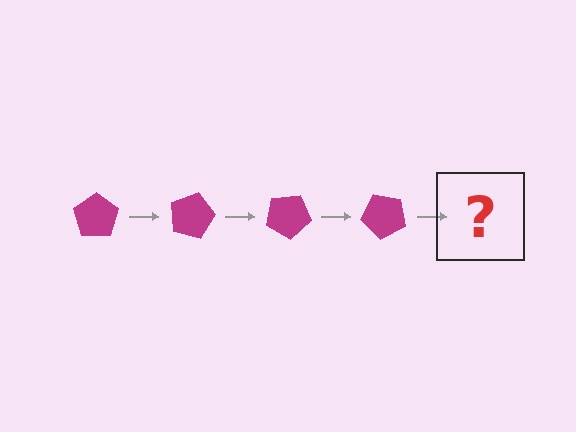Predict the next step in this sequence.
The next step is a magenta pentagon rotated 60 degrees.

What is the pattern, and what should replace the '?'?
The pattern is that the pentagon rotates 15 degrees each step. The '?' should be a magenta pentagon rotated 60 degrees.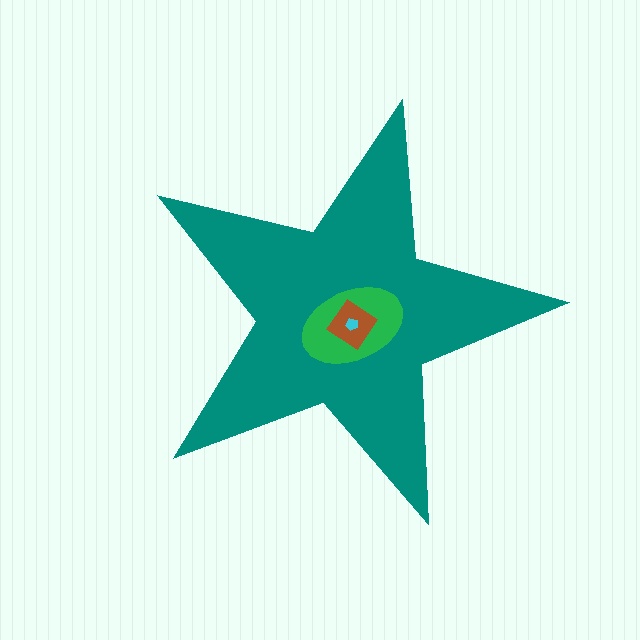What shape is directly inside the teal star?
The green ellipse.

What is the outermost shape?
The teal star.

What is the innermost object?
The cyan pentagon.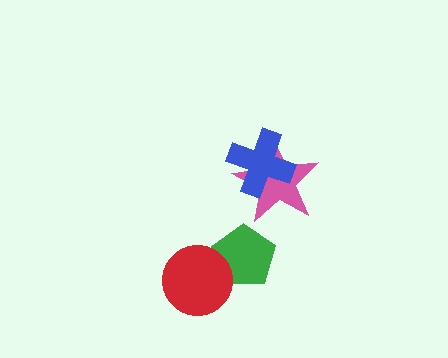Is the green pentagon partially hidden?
Yes, it is partially covered by another shape.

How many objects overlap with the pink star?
1 object overlaps with the pink star.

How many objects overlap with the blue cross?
1 object overlaps with the blue cross.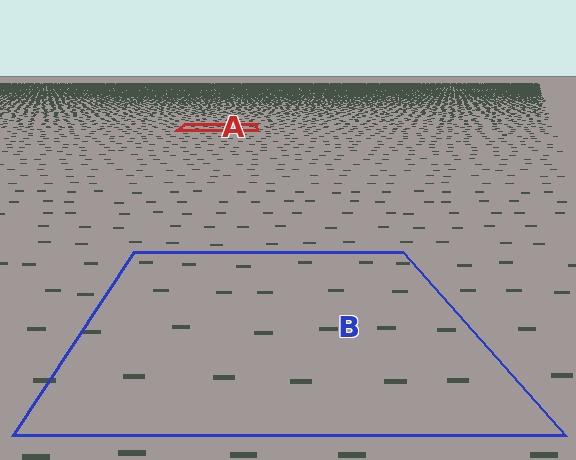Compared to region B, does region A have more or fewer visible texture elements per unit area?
Region A has more texture elements per unit area — they are packed more densely because it is farther away.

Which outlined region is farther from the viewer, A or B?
Region A is farther from the viewer — the texture elements inside it appear smaller and more densely packed.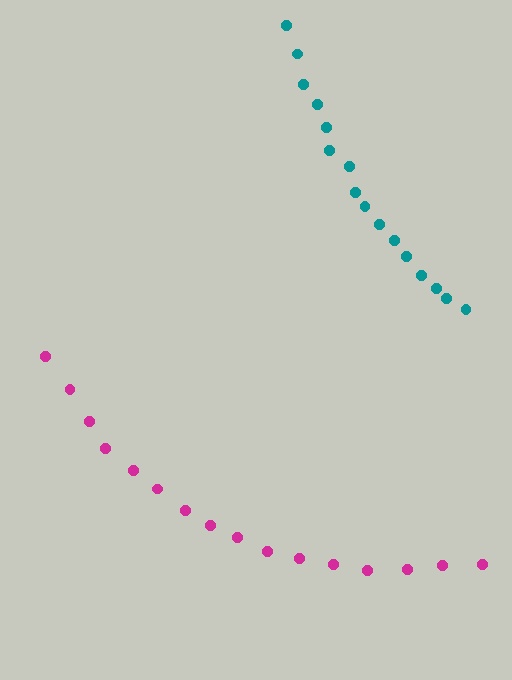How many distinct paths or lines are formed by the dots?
There are 2 distinct paths.